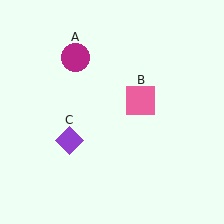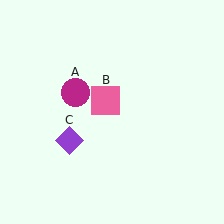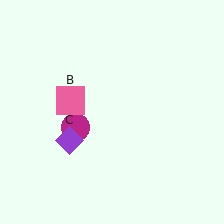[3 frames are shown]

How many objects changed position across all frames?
2 objects changed position: magenta circle (object A), pink square (object B).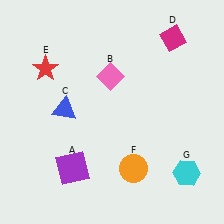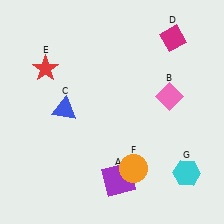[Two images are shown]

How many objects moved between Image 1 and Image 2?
2 objects moved between the two images.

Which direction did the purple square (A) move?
The purple square (A) moved right.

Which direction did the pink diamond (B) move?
The pink diamond (B) moved right.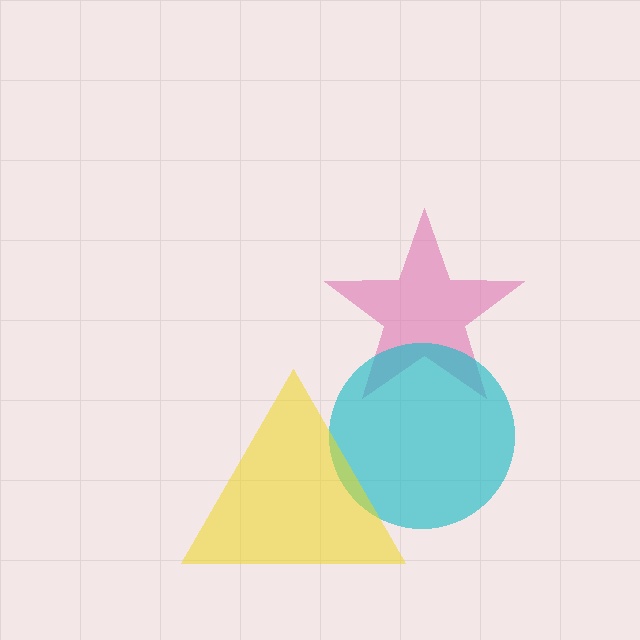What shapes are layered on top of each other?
The layered shapes are: a pink star, a cyan circle, a yellow triangle.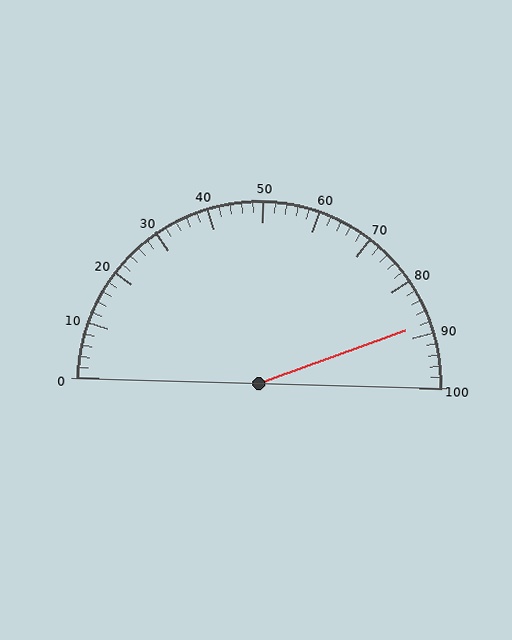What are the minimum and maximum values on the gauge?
The gauge ranges from 0 to 100.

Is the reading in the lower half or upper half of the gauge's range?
The reading is in the upper half of the range (0 to 100).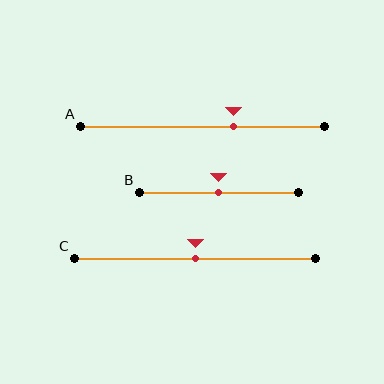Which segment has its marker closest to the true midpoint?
Segment B has its marker closest to the true midpoint.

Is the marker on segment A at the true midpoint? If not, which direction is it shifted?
No, the marker on segment A is shifted to the right by about 13% of the segment length.